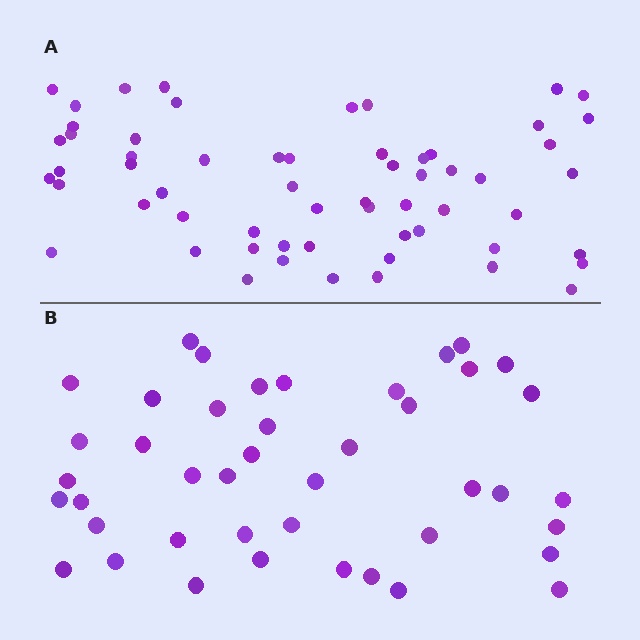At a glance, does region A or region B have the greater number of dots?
Region A (the top region) has more dots.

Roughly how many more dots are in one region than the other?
Region A has approximately 15 more dots than region B.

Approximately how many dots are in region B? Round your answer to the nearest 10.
About 40 dots. (The exact count is 43, which rounds to 40.)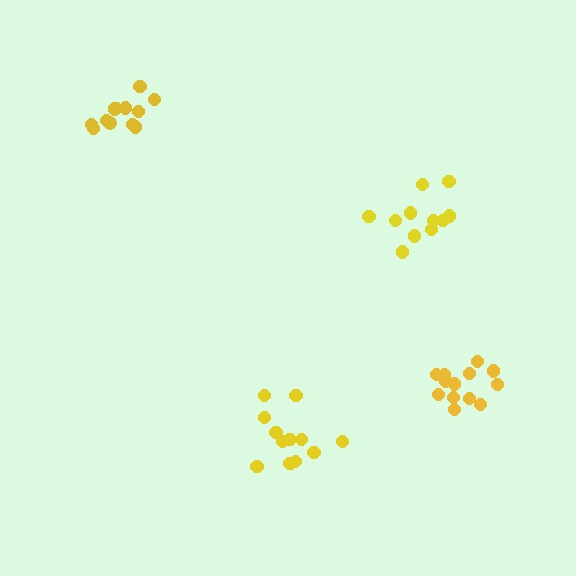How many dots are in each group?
Group 1: 11 dots, Group 2: 12 dots, Group 3: 13 dots, Group 4: 12 dots (48 total).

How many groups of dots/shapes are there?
There are 4 groups.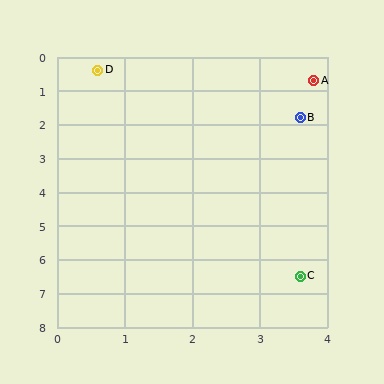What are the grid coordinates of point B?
Point B is at approximately (3.6, 1.8).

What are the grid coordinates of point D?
Point D is at approximately (0.6, 0.4).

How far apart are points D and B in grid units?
Points D and B are about 3.3 grid units apart.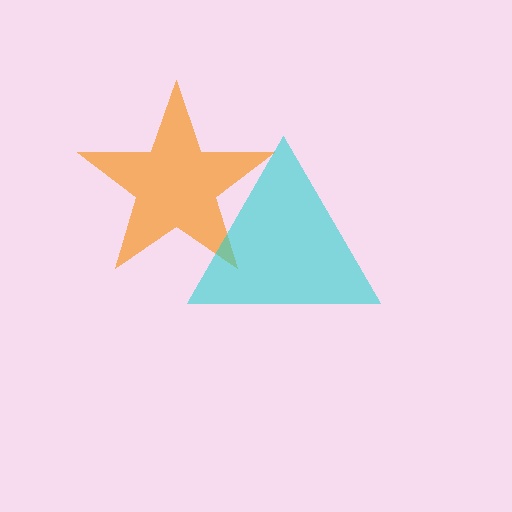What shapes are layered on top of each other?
The layered shapes are: an orange star, a cyan triangle.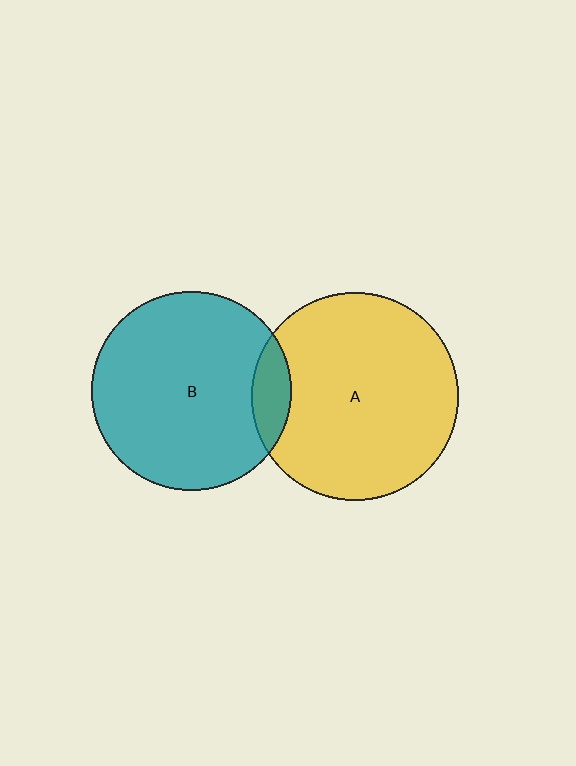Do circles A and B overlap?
Yes.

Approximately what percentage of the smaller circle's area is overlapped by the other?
Approximately 10%.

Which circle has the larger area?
Circle A (yellow).